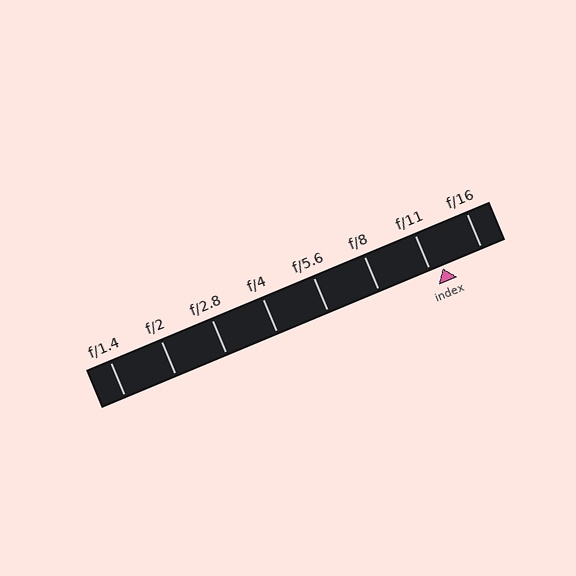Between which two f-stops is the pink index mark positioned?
The index mark is between f/11 and f/16.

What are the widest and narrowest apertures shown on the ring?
The widest aperture shown is f/1.4 and the narrowest is f/16.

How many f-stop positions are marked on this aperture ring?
There are 8 f-stop positions marked.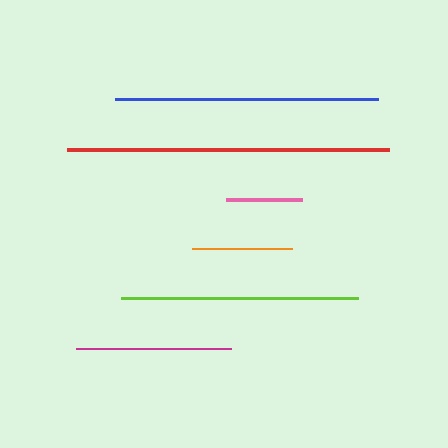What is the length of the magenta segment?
The magenta segment is approximately 155 pixels long.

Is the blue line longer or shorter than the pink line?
The blue line is longer than the pink line.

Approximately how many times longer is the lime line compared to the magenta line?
The lime line is approximately 1.5 times the length of the magenta line.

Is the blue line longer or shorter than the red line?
The red line is longer than the blue line.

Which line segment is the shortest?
The pink line is the shortest at approximately 76 pixels.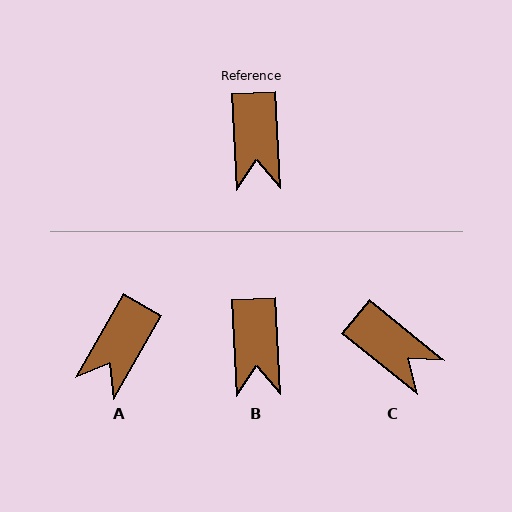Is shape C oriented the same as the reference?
No, it is off by about 48 degrees.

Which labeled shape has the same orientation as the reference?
B.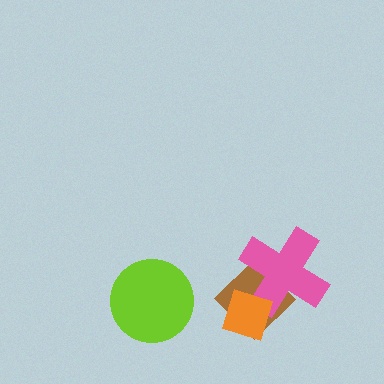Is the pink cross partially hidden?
Yes, it is partially covered by another shape.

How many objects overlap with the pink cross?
2 objects overlap with the pink cross.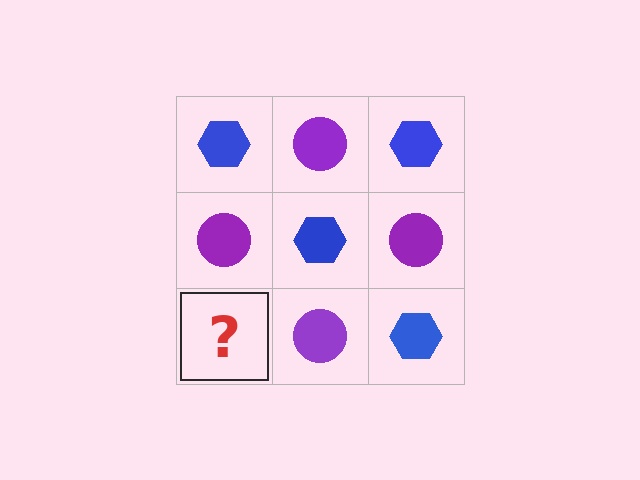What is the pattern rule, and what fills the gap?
The rule is that it alternates blue hexagon and purple circle in a checkerboard pattern. The gap should be filled with a blue hexagon.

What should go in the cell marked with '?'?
The missing cell should contain a blue hexagon.